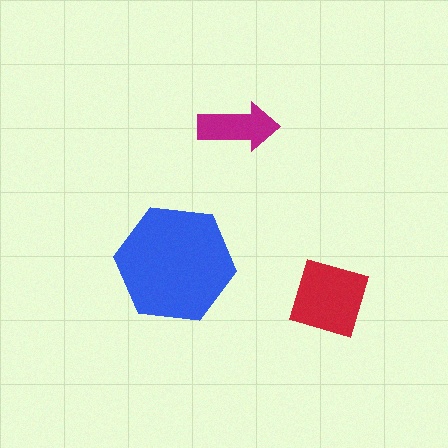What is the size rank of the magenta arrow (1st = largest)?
3rd.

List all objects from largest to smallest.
The blue hexagon, the red diamond, the magenta arrow.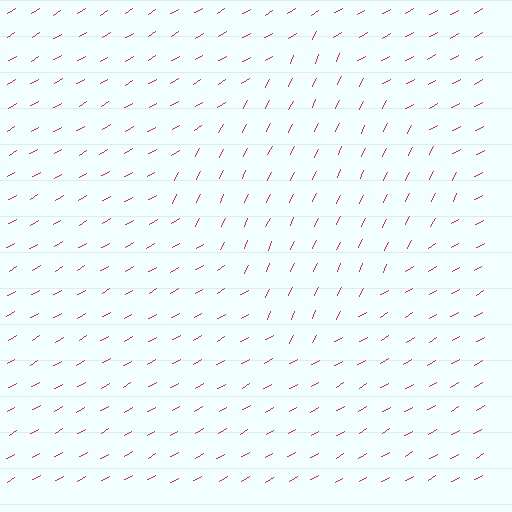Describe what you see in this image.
The image is filled with small red line segments. A diamond region in the image has lines oriented differently from the surrounding lines, creating a visible texture boundary.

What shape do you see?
I see a diamond.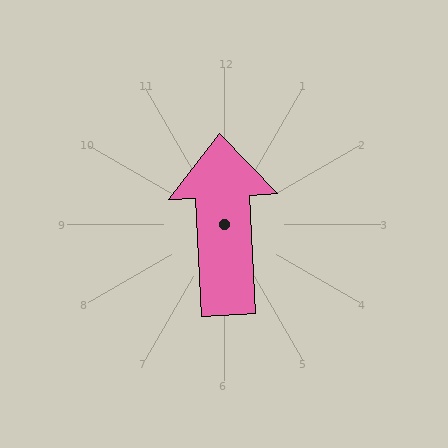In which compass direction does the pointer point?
North.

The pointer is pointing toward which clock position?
Roughly 12 o'clock.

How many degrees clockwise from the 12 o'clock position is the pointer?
Approximately 357 degrees.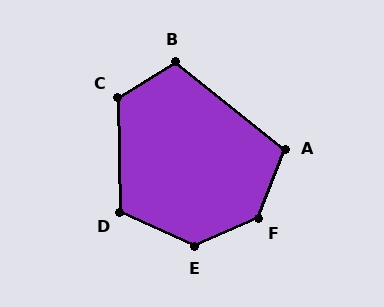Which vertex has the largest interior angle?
F, at approximately 135 degrees.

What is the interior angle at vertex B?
Approximately 110 degrees (obtuse).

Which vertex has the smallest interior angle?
A, at approximately 108 degrees.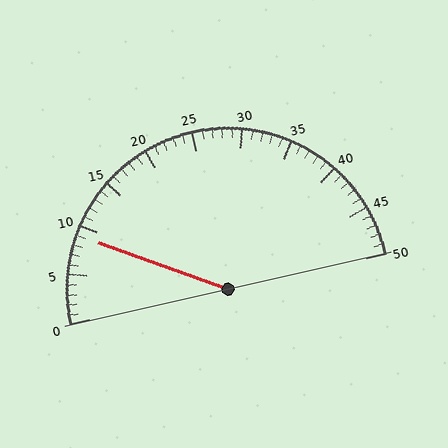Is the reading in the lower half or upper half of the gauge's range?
The reading is in the lower half of the range (0 to 50).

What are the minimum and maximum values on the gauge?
The gauge ranges from 0 to 50.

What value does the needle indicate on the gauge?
The needle indicates approximately 9.